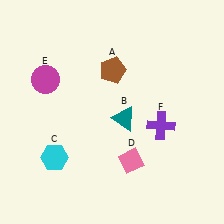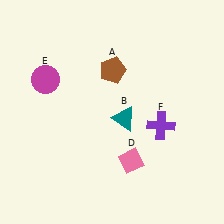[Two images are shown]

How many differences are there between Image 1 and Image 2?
There is 1 difference between the two images.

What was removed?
The cyan hexagon (C) was removed in Image 2.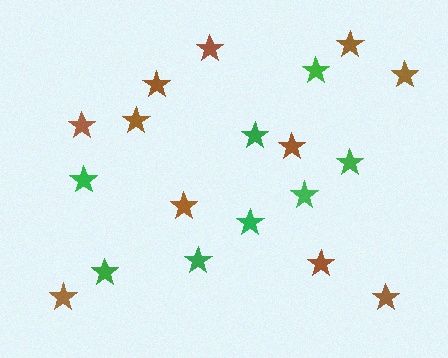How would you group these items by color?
There are 2 groups: one group of green stars (8) and one group of brown stars (11).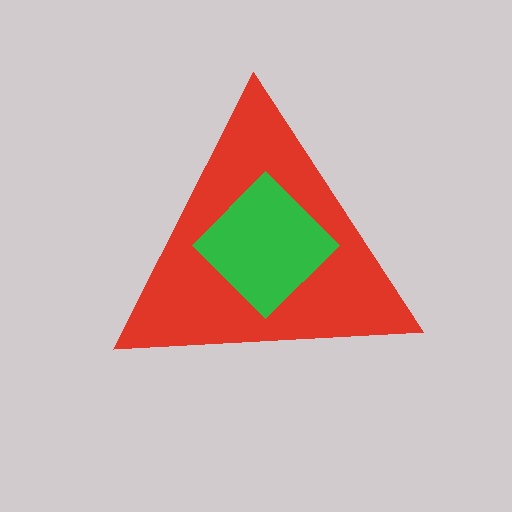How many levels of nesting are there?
2.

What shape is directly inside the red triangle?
The green diamond.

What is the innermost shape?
The green diamond.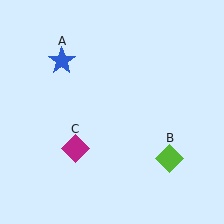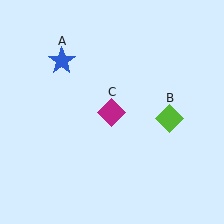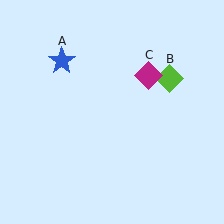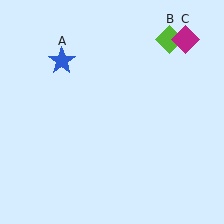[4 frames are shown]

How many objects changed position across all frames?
2 objects changed position: lime diamond (object B), magenta diamond (object C).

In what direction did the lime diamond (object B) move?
The lime diamond (object B) moved up.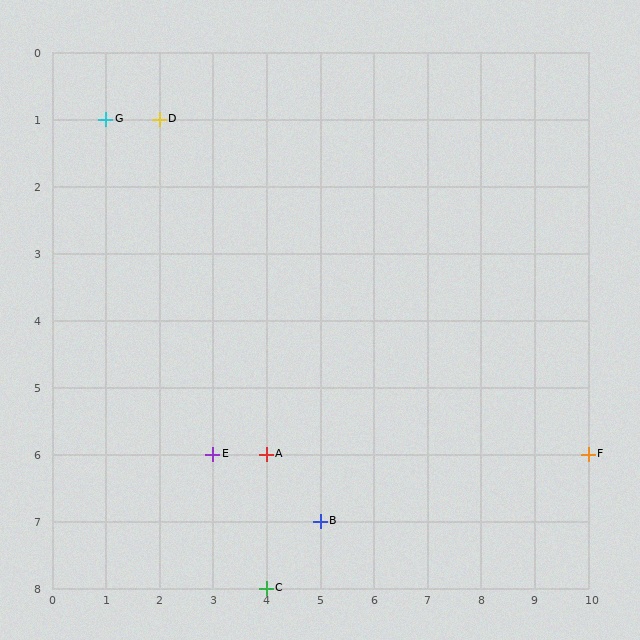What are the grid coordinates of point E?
Point E is at grid coordinates (3, 6).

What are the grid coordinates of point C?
Point C is at grid coordinates (4, 8).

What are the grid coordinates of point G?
Point G is at grid coordinates (1, 1).